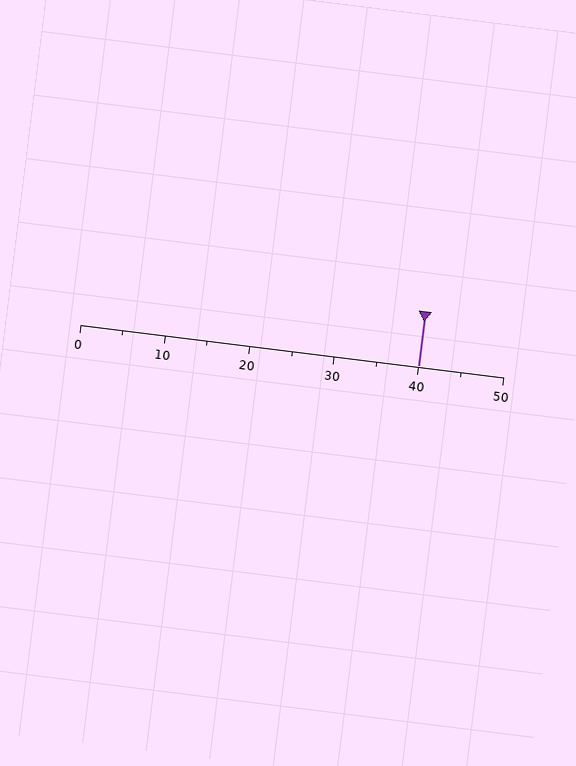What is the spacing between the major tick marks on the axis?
The major ticks are spaced 10 apart.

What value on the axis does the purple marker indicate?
The marker indicates approximately 40.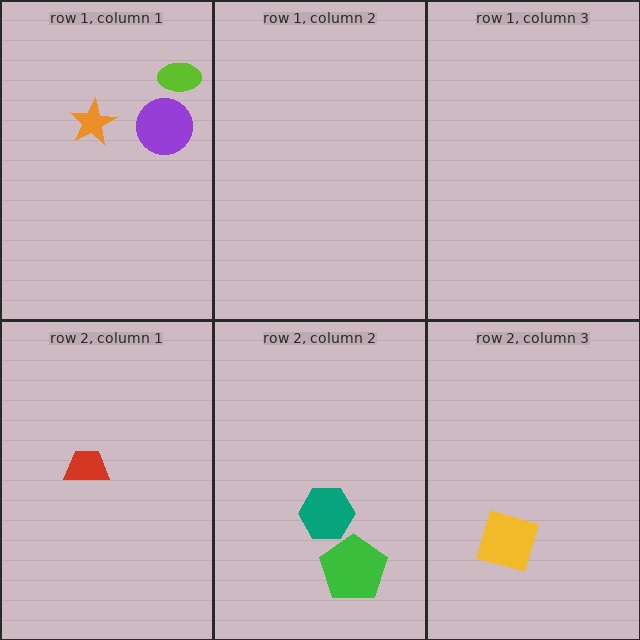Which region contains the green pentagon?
The row 2, column 2 region.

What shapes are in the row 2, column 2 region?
The green pentagon, the teal hexagon.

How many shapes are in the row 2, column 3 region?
1.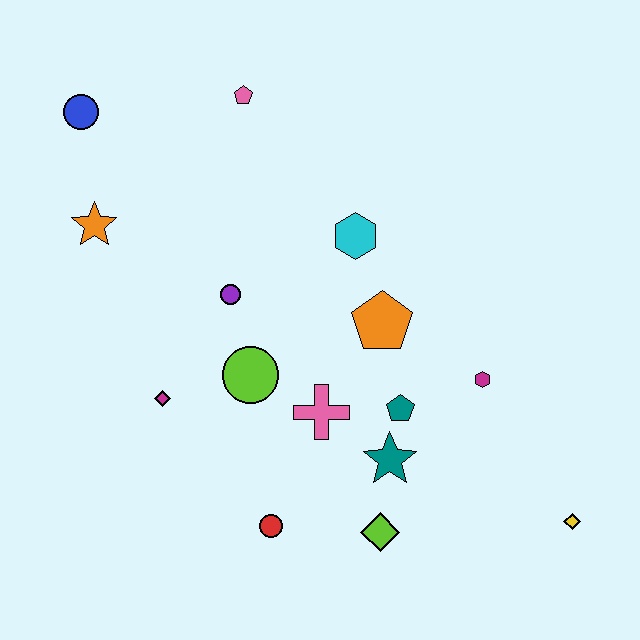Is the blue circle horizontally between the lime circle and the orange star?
No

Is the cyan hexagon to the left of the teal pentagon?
Yes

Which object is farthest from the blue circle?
The yellow diamond is farthest from the blue circle.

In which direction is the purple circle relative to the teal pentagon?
The purple circle is to the left of the teal pentagon.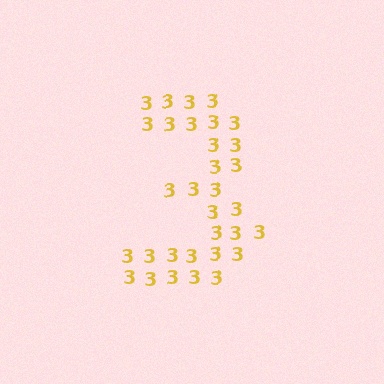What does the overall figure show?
The overall figure shows the digit 3.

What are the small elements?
The small elements are digit 3's.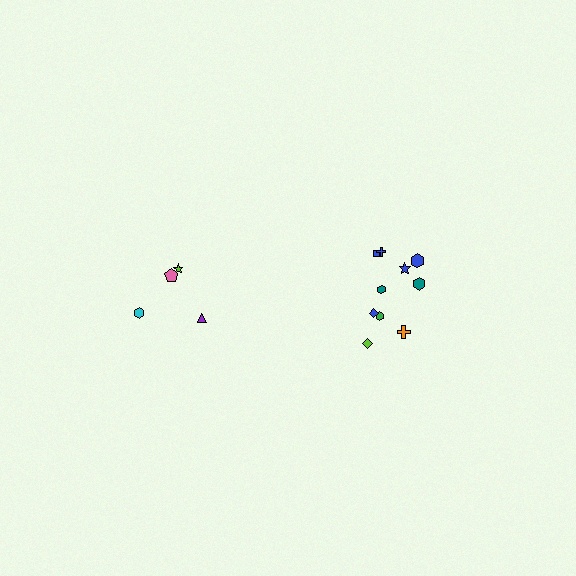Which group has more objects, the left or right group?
The right group.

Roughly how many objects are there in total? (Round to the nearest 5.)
Roughly 15 objects in total.